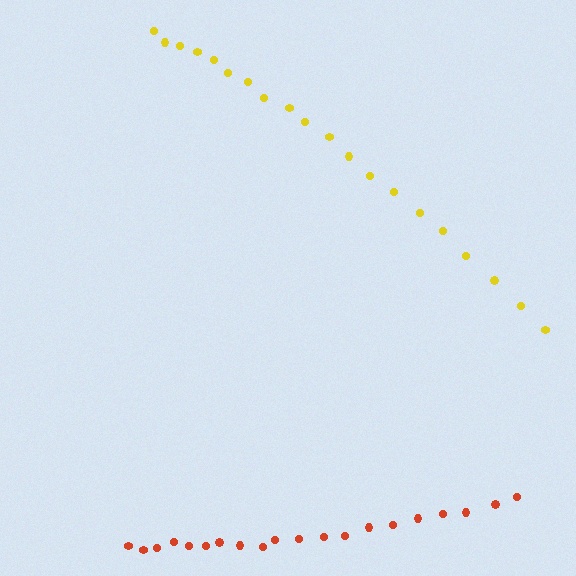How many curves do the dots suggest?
There are 2 distinct paths.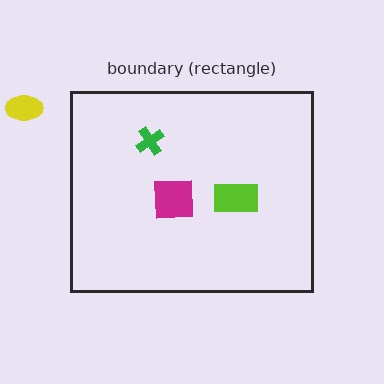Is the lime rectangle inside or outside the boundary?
Inside.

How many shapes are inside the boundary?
3 inside, 1 outside.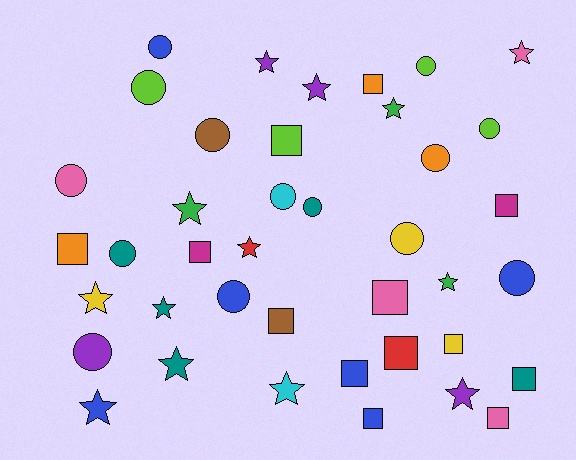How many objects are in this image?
There are 40 objects.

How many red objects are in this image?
There are 2 red objects.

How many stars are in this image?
There are 13 stars.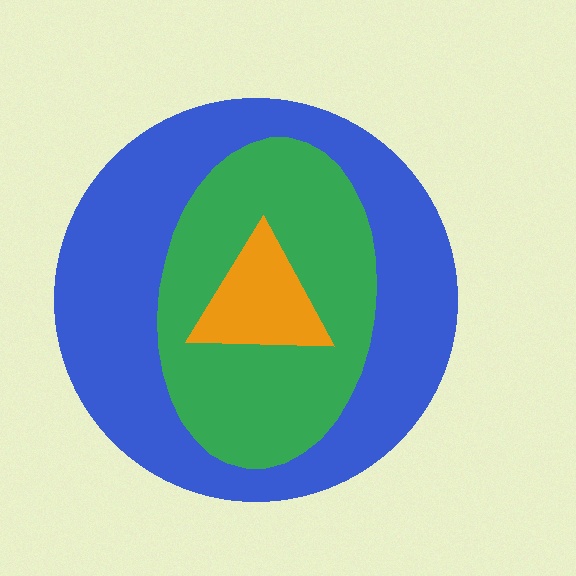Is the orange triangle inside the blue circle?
Yes.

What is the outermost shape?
The blue circle.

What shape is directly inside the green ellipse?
The orange triangle.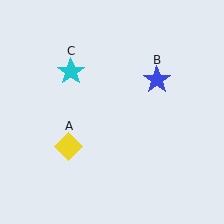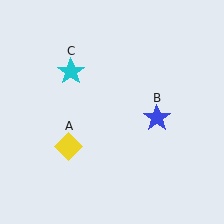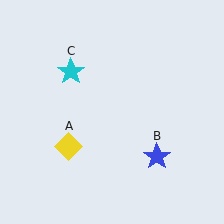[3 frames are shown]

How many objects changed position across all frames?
1 object changed position: blue star (object B).